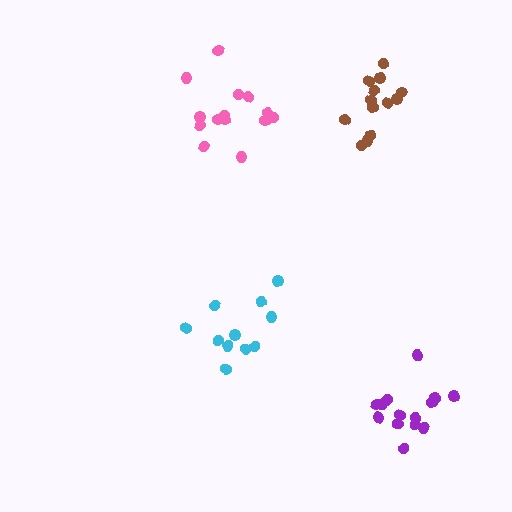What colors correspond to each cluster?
The clusters are colored: cyan, brown, pink, purple.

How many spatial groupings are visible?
There are 4 spatial groupings.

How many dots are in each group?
Group 1: 11 dots, Group 2: 13 dots, Group 3: 14 dots, Group 4: 14 dots (52 total).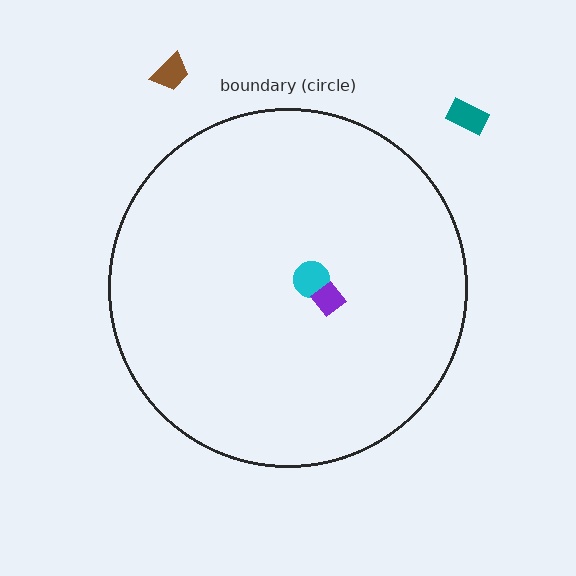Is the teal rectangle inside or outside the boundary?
Outside.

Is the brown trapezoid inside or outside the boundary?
Outside.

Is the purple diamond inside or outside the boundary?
Inside.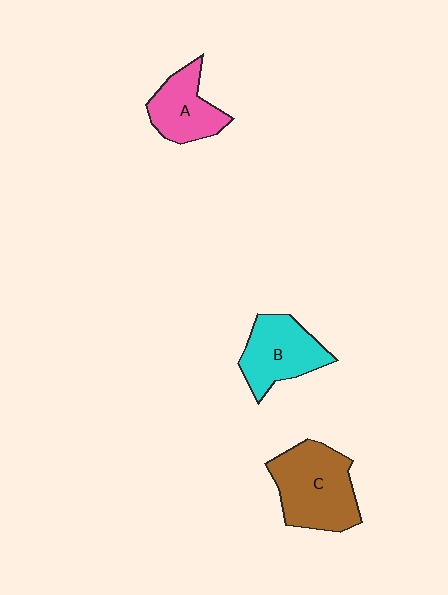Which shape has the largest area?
Shape C (brown).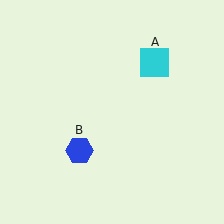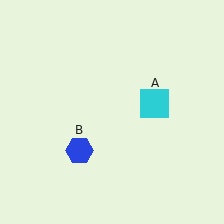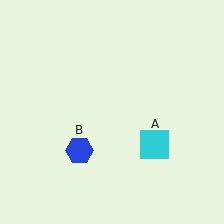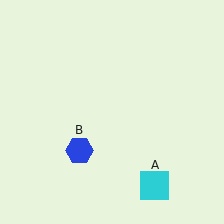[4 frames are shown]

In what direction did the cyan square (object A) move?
The cyan square (object A) moved down.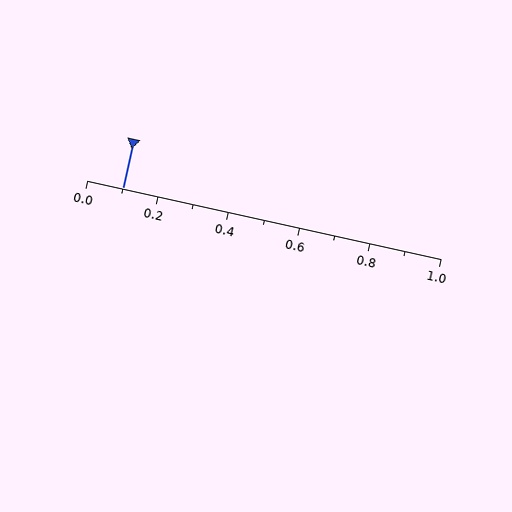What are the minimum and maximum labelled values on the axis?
The axis runs from 0.0 to 1.0.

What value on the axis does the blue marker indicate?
The marker indicates approximately 0.1.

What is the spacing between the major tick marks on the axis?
The major ticks are spaced 0.2 apart.